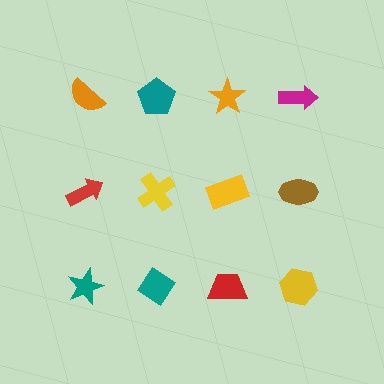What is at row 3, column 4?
A yellow hexagon.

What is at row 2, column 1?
A red arrow.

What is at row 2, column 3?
A yellow rectangle.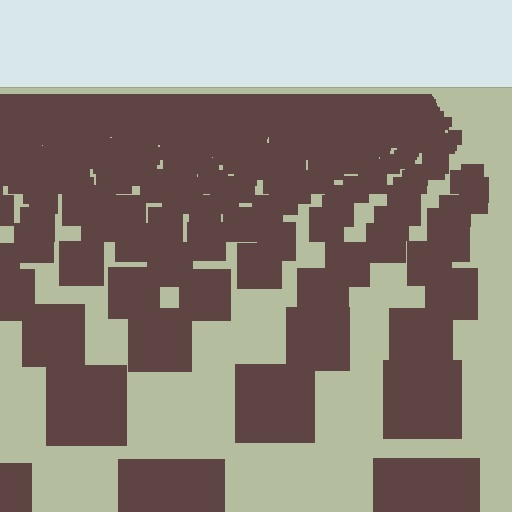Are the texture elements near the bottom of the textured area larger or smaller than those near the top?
Larger. Near the bottom, elements are closer to the viewer and appear at a bigger on-screen size.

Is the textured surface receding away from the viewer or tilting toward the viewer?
The surface is receding away from the viewer. Texture elements get smaller and denser toward the top.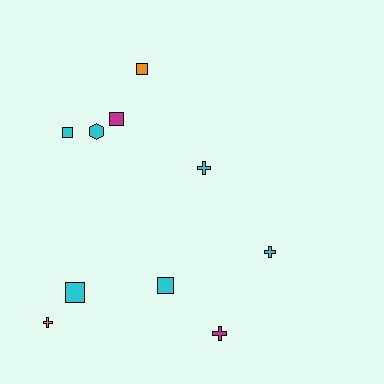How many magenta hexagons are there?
There are no magenta hexagons.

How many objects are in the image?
There are 10 objects.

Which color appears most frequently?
Cyan, with 6 objects.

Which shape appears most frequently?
Square, with 5 objects.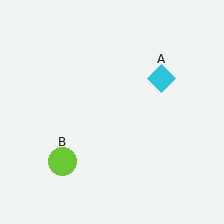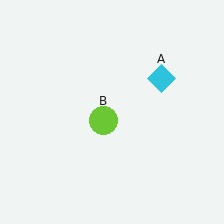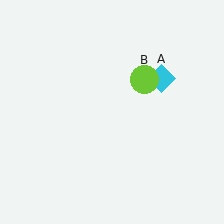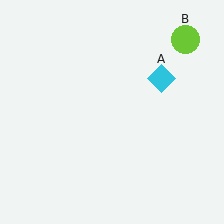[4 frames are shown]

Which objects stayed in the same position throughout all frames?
Cyan diamond (object A) remained stationary.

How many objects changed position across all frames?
1 object changed position: lime circle (object B).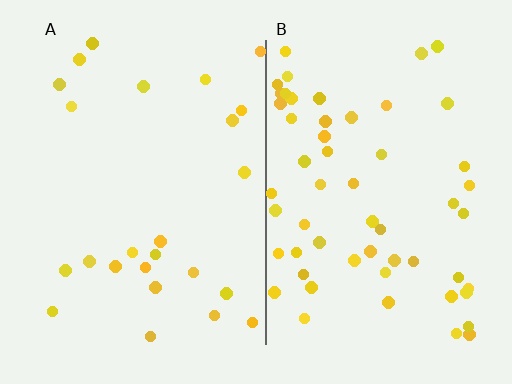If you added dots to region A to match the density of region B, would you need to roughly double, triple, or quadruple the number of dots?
Approximately double.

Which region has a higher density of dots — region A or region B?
B (the right).